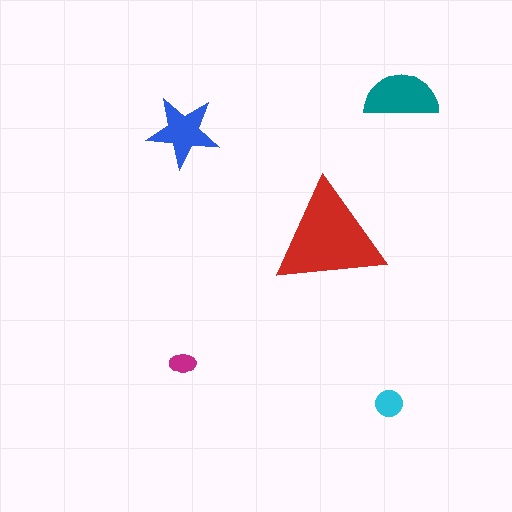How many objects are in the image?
There are 5 objects in the image.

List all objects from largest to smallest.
The red triangle, the teal semicircle, the blue star, the cyan circle, the magenta ellipse.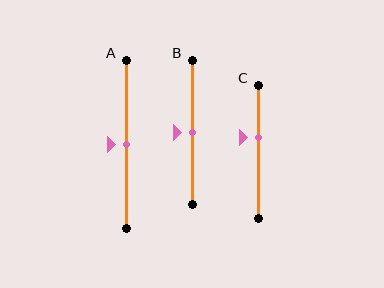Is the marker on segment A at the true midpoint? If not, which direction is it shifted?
Yes, the marker on segment A is at the true midpoint.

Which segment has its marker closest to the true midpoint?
Segment A has its marker closest to the true midpoint.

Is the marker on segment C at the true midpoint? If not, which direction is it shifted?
No, the marker on segment C is shifted upward by about 11% of the segment length.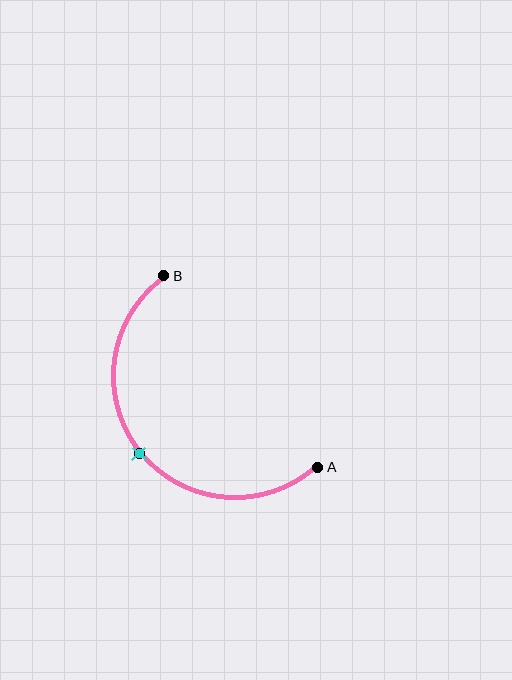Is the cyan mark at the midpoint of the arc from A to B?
Yes. The cyan mark lies on the arc at equal arc-length from both A and B — it is the arc midpoint.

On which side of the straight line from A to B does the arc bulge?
The arc bulges below and to the left of the straight line connecting A and B.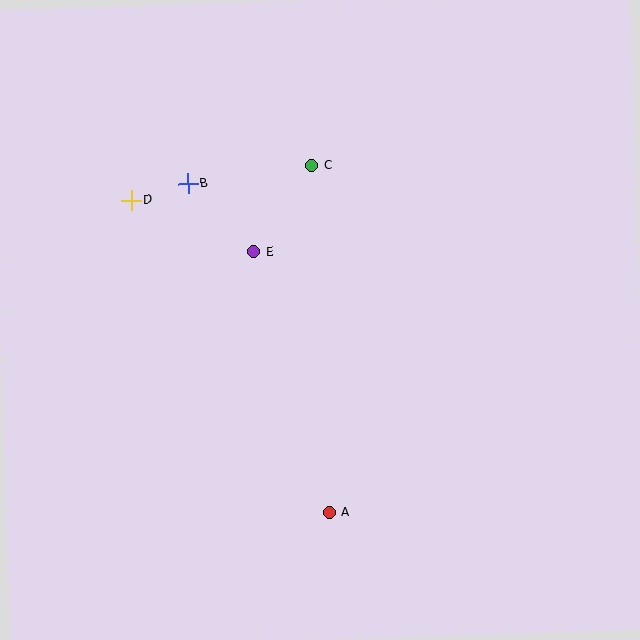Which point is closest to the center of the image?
Point E at (254, 252) is closest to the center.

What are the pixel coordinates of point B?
Point B is at (188, 183).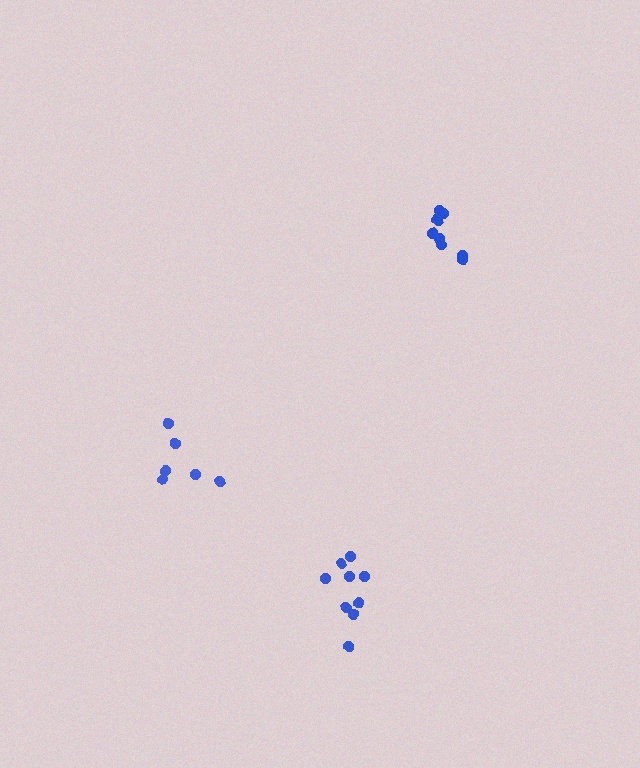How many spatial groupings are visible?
There are 3 spatial groupings.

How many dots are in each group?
Group 1: 6 dots, Group 2: 9 dots, Group 3: 9 dots (24 total).